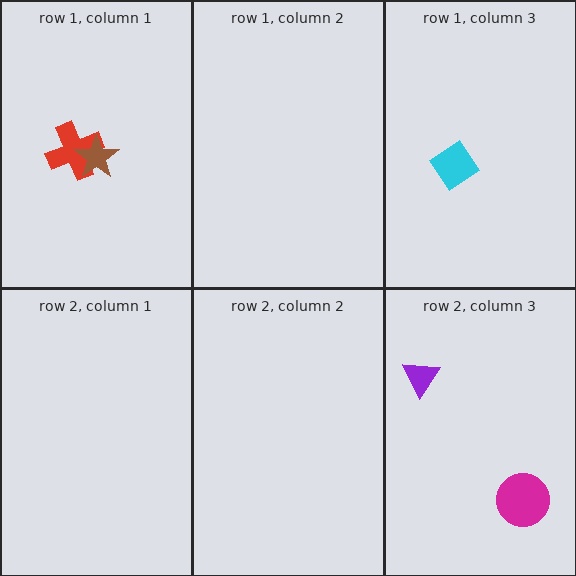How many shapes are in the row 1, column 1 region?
2.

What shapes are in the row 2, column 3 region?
The magenta circle, the purple triangle.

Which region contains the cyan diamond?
The row 1, column 3 region.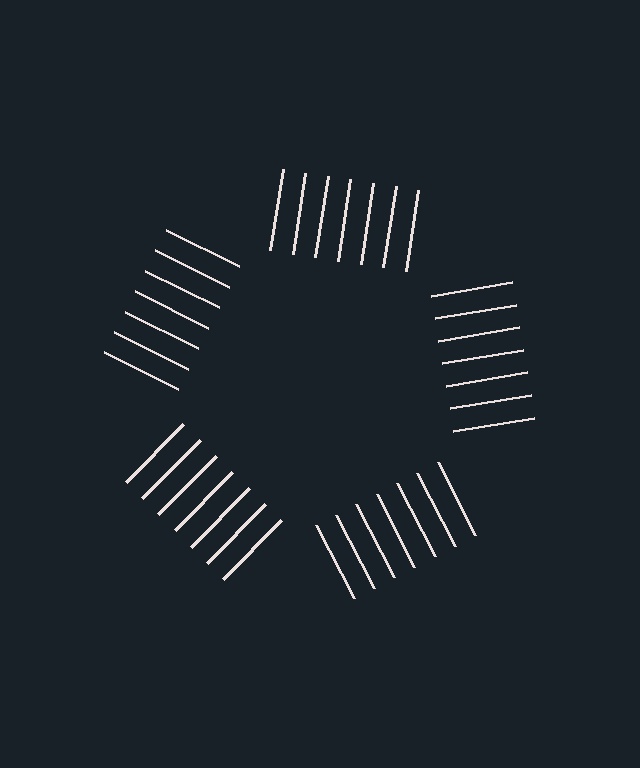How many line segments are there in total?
35 — 7 along each of the 5 edges.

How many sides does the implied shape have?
5 sides — the line-ends trace a pentagon.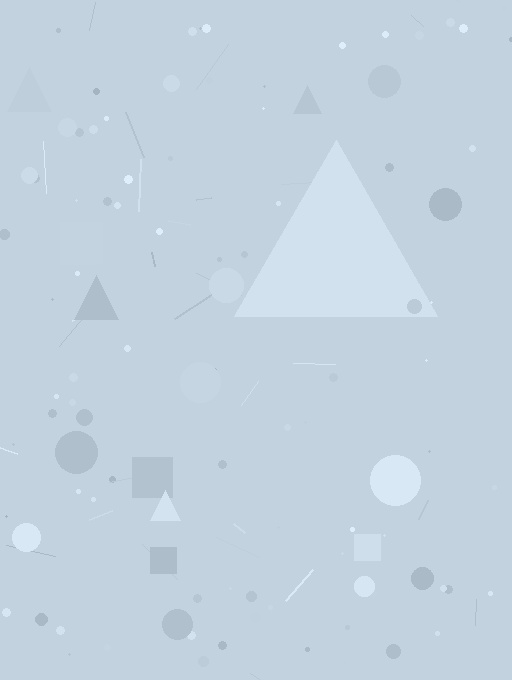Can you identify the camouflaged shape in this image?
The camouflaged shape is a triangle.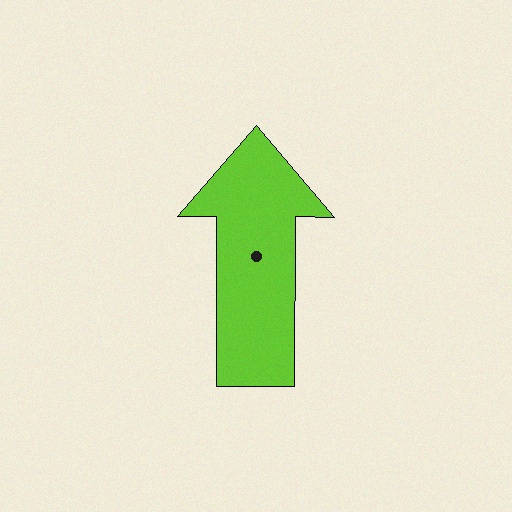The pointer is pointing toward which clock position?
Roughly 12 o'clock.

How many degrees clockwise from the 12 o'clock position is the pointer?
Approximately 0 degrees.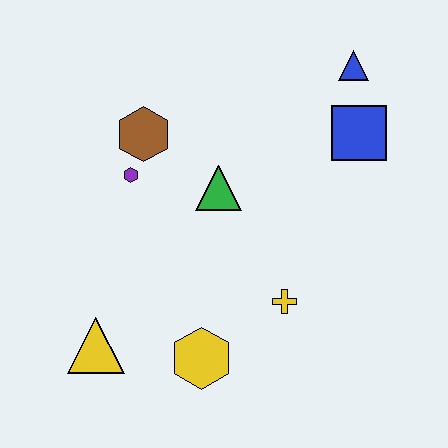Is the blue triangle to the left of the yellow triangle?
No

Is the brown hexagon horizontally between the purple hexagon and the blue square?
Yes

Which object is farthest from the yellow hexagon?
The blue triangle is farthest from the yellow hexagon.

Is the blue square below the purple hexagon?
No